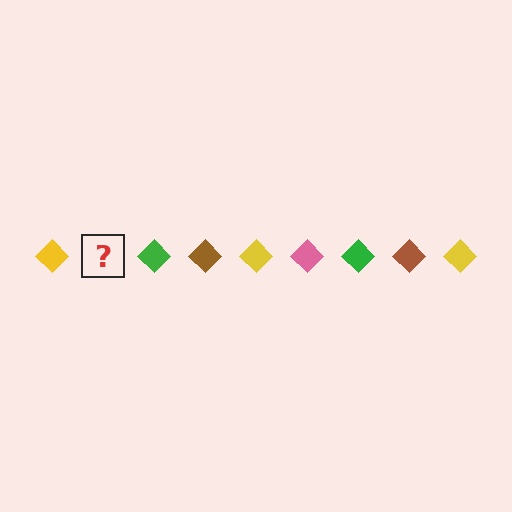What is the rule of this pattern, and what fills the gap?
The rule is that the pattern cycles through yellow, pink, green, brown diamonds. The gap should be filled with a pink diamond.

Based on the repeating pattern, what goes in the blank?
The blank should be a pink diamond.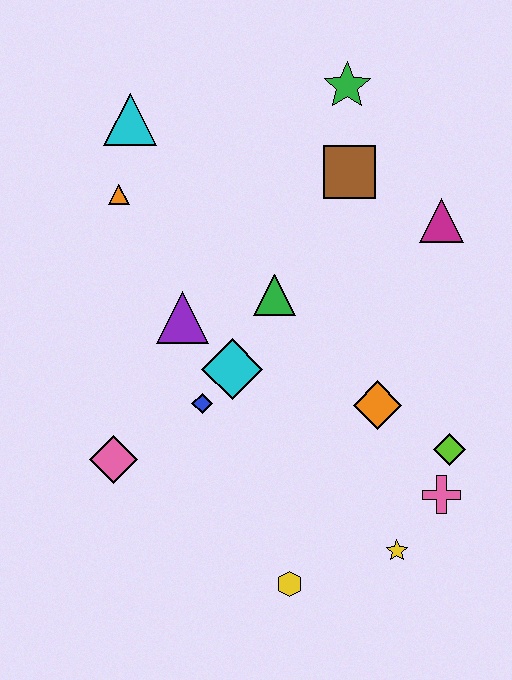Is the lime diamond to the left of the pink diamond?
No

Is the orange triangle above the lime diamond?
Yes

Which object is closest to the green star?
The brown square is closest to the green star.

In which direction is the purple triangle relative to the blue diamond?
The purple triangle is above the blue diamond.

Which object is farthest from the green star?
The yellow hexagon is farthest from the green star.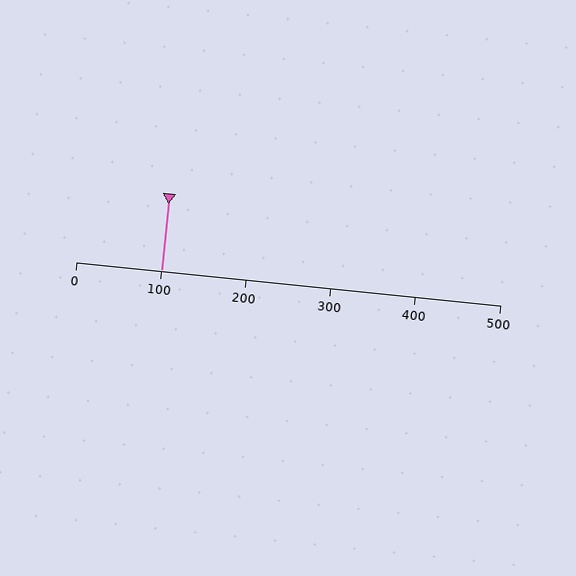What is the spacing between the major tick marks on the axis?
The major ticks are spaced 100 apart.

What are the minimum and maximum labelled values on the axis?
The axis runs from 0 to 500.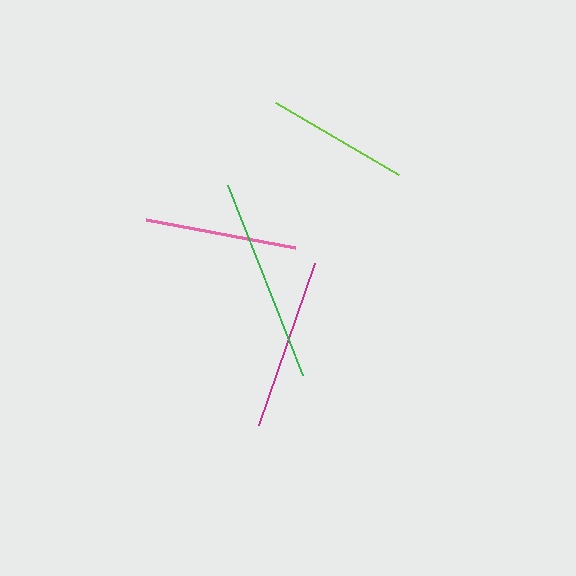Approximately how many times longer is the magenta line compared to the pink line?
The magenta line is approximately 1.1 times the length of the pink line.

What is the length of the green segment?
The green segment is approximately 204 pixels long.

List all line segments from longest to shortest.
From longest to shortest: green, magenta, pink, lime.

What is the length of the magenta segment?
The magenta segment is approximately 171 pixels long.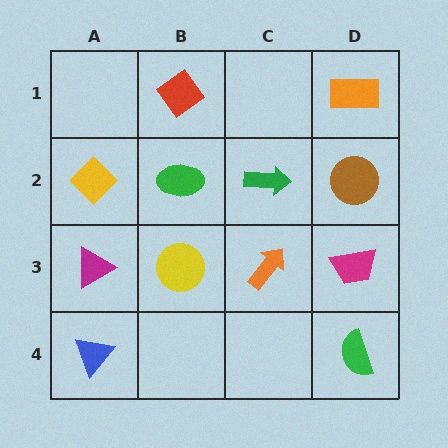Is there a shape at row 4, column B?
No, that cell is empty.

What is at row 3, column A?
A magenta triangle.